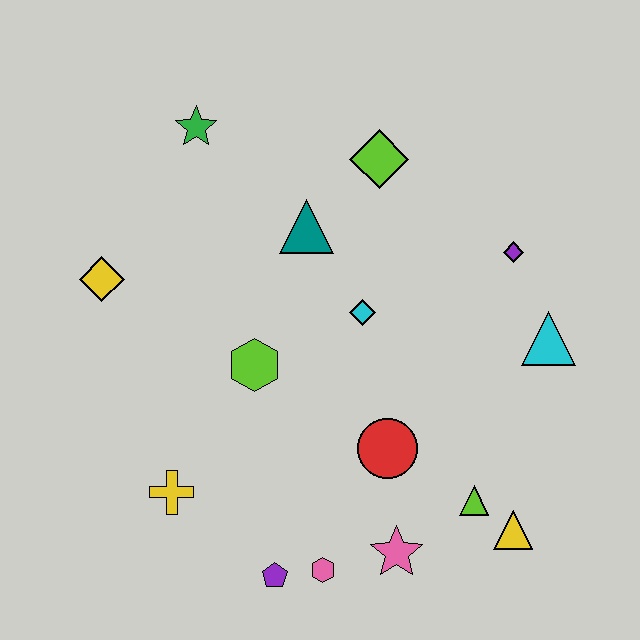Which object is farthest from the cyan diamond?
The purple pentagon is farthest from the cyan diamond.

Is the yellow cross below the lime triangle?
No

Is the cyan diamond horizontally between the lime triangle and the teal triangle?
Yes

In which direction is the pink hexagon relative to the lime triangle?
The pink hexagon is to the left of the lime triangle.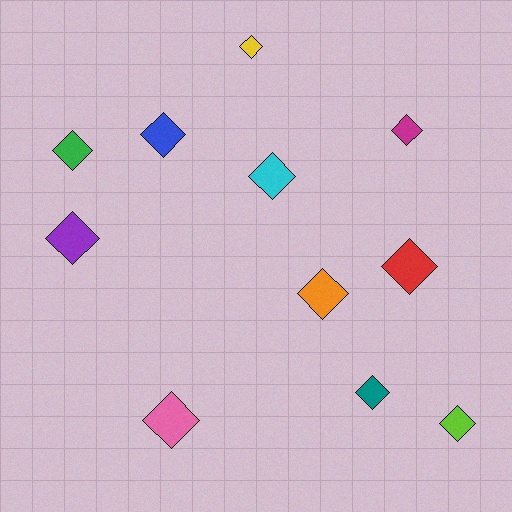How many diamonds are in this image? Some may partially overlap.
There are 11 diamonds.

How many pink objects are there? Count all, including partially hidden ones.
There is 1 pink object.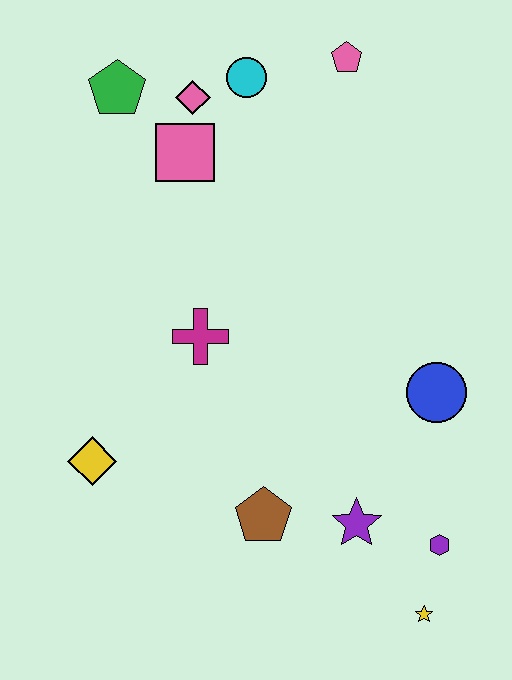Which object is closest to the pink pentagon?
The cyan circle is closest to the pink pentagon.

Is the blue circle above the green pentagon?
No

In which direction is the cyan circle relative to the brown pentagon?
The cyan circle is above the brown pentagon.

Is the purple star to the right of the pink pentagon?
Yes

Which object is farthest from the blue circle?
The green pentagon is farthest from the blue circle.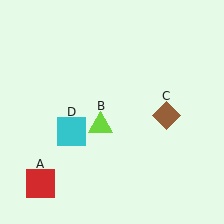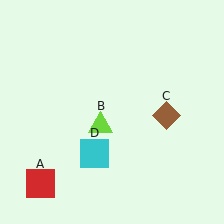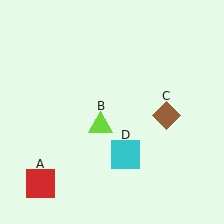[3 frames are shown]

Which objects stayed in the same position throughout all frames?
Red square (object A) and lime triangle (object B) and brown diamond (object C) remained stationary.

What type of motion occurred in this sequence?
The cyan square (object D) rotated counterclockwise around the center of the scene.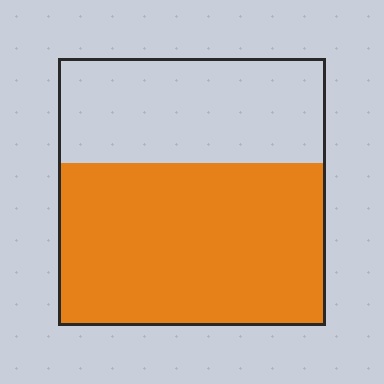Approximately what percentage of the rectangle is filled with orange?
Approximately 60%.